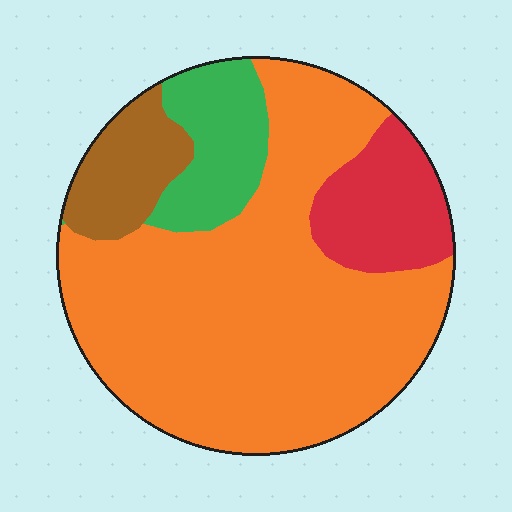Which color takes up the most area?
Orange, at roughly 65%.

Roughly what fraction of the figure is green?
Green takes up less than a sixth of the figure.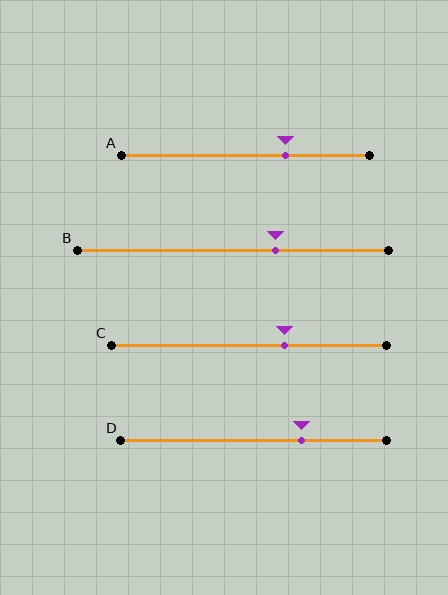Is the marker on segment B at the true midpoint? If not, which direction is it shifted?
No, the marker on segment B is shifted to the right by about 14% of the segment length.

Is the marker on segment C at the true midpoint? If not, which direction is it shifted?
No, the marker on segment C is shifted to the right by about 13% of the segment length.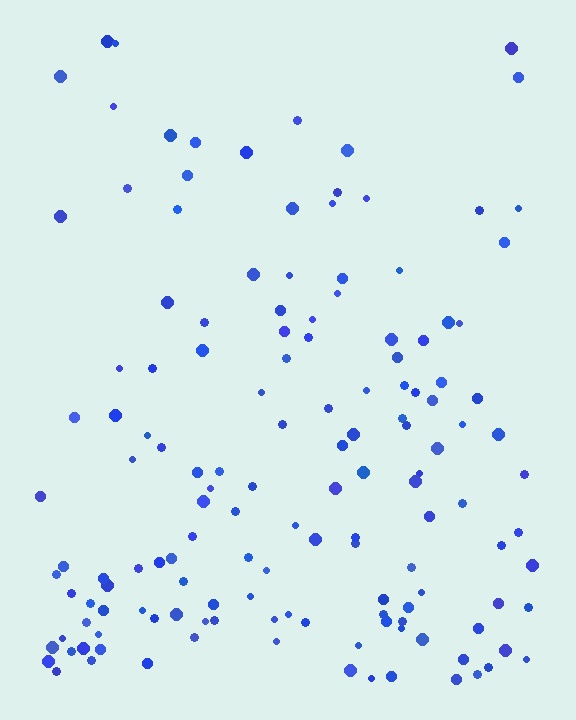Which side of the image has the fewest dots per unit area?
The top.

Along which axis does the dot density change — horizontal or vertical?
Vertical.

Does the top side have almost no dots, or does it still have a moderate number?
Still a moderate number, just noticeably fewer than the bottom.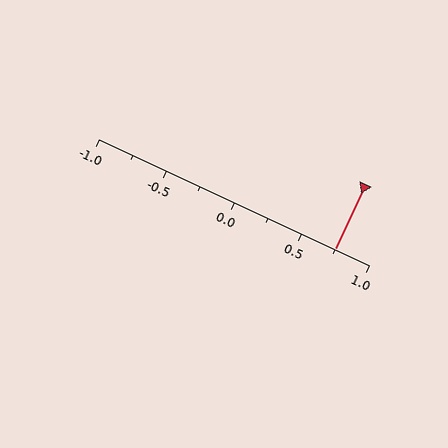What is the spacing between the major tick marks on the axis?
The major ticks are spaced 0.5 apart.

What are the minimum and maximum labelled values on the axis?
The axis runs from -1.0 to 1.0.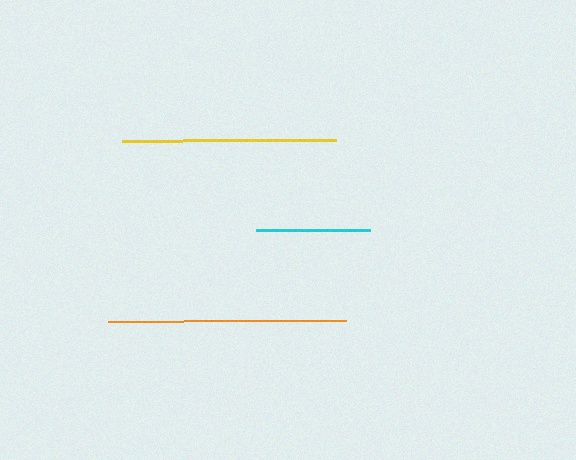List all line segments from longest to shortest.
From longest to shortest: orange, yellow, cyan.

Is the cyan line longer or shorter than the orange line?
The orange line is longer than the cyan line.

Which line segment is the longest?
The orange line is the longest at approximately 238 pixels.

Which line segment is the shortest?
The cyan line is the shortest at approximately 115 pixels.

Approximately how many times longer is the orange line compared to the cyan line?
The orange line is approximately 2.1 times the length of the cyan line.